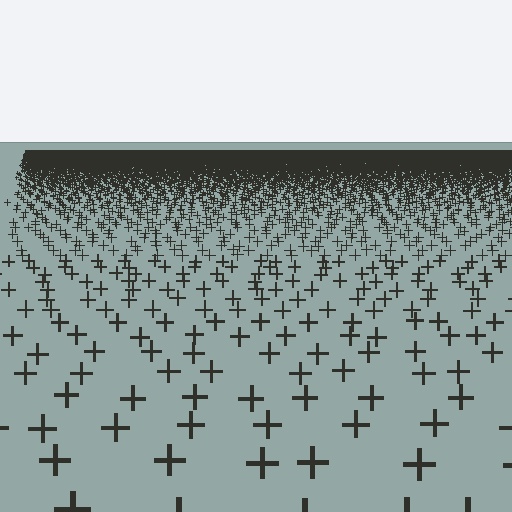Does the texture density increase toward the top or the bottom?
Density increases toward the top.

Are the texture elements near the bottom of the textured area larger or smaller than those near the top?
Larger. Near the bottom, elements are closer to the viewer and appear at a bigger on-screen size.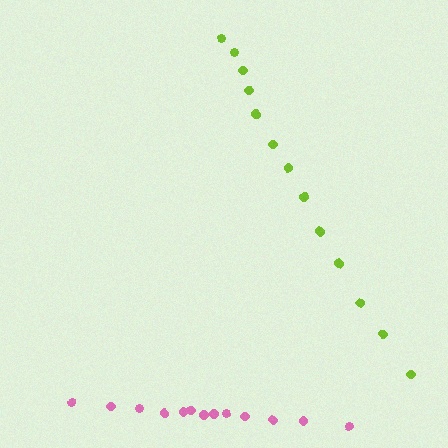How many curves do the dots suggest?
There are 2 distinct paths.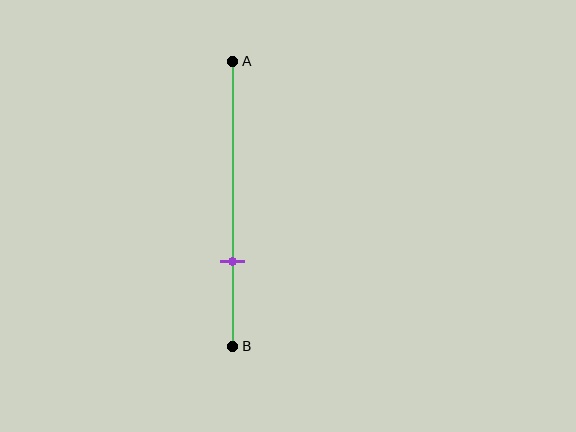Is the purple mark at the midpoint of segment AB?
No, the mark is at about 70% from A, not at the 50% midpoint.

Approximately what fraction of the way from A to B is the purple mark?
The purple mark is approximately 70% of the way from A to B.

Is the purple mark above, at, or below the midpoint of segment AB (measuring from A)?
The purple mark is below the midpoint of segment AB.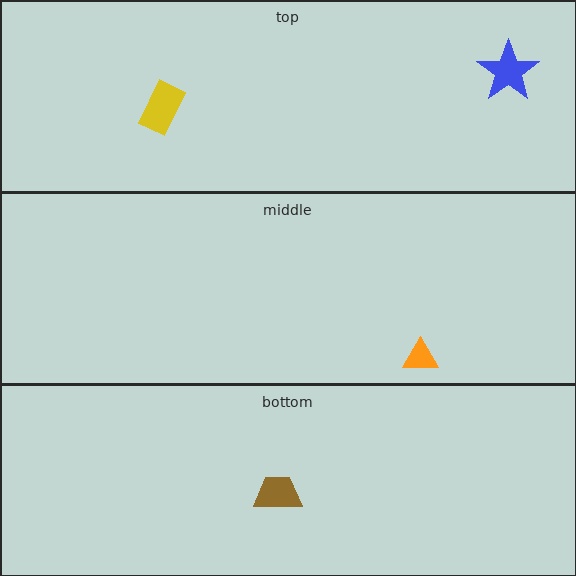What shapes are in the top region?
The blue star, the yellow rectangle.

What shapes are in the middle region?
The orange triangle.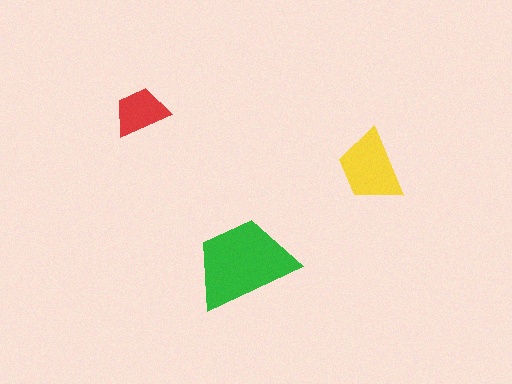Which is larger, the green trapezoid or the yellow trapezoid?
The green one.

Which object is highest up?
The red trapezoid is topmost.